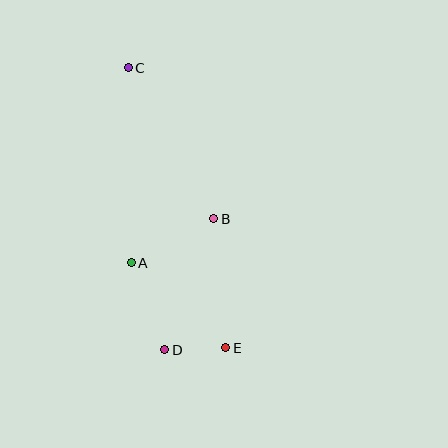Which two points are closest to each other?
Points D and E are closest to each other.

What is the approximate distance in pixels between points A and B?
The distance between A and B is approximately 94 pixels.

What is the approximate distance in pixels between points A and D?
The distance between A and D is approximately 93 pixels.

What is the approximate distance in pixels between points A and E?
The distance between A and E is approximately 127 pixels.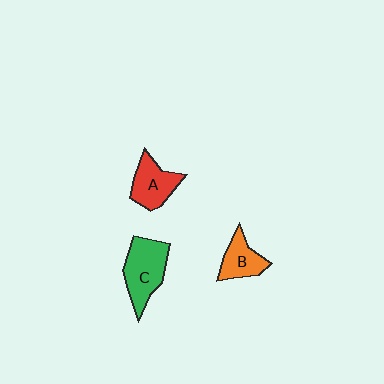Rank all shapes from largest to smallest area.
From largest to smallest: C (green), A (red), B (orange).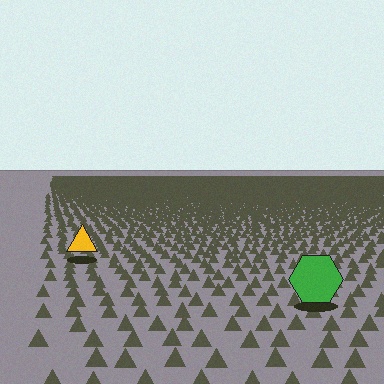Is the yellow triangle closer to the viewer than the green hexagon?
No. The green hexagon is closer — you can tell from the texture gradient: the ground texture is coarser near it.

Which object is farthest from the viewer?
The yellow triangle is farthest from the viewer. It appears smaller and the ground texture around it is denser.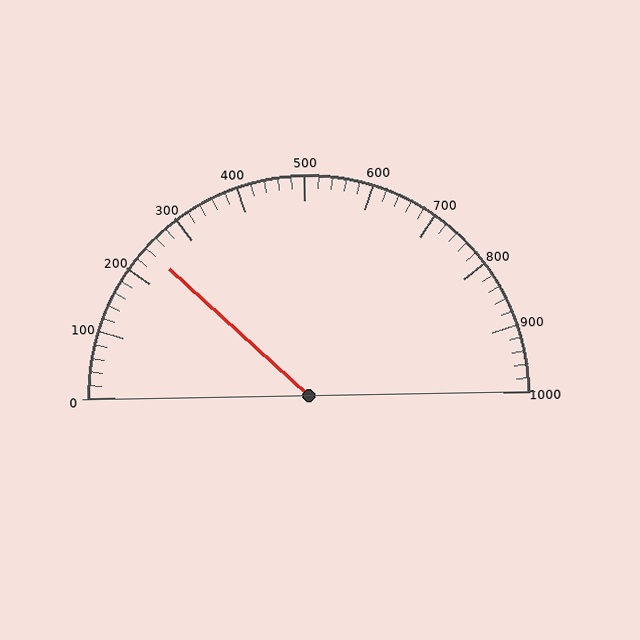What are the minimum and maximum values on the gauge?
The gauge ranges from 0 to 1000.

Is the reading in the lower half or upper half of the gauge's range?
The reading is in the lower half of the range (0 to 1000).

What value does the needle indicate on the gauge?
The needle indicates approximately 240.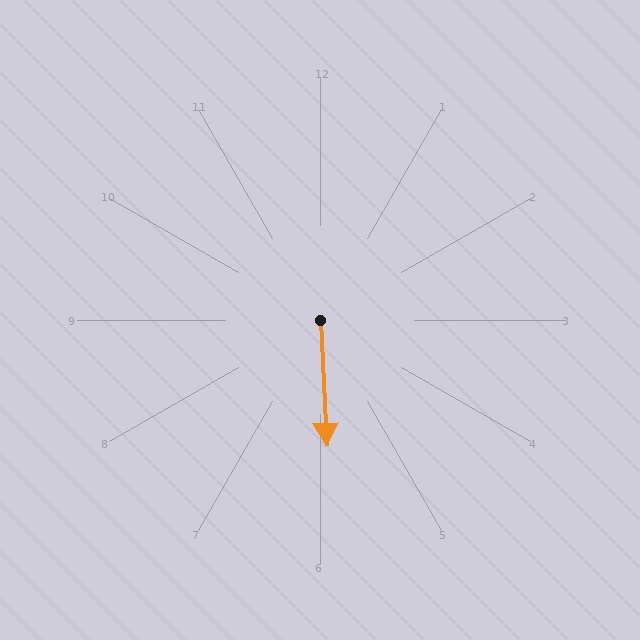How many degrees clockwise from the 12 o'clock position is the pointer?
Approximately 177 degrees.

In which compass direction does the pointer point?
South.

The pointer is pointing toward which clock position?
Roughly 6 o'clock.